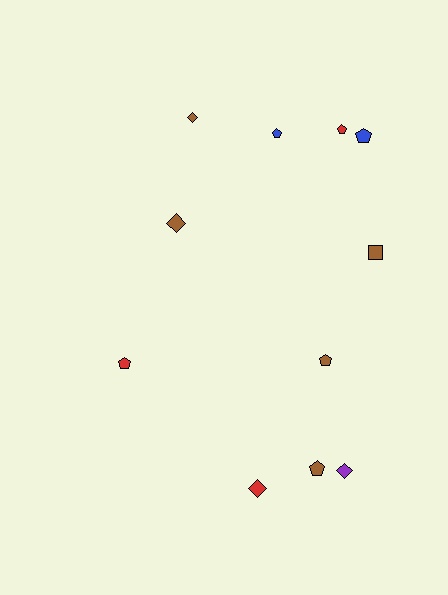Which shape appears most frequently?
Pentagon, with 6 objects.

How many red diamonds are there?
There is 1 red diamond.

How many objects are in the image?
There are 11 objects.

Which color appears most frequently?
Brown, with 5 objects.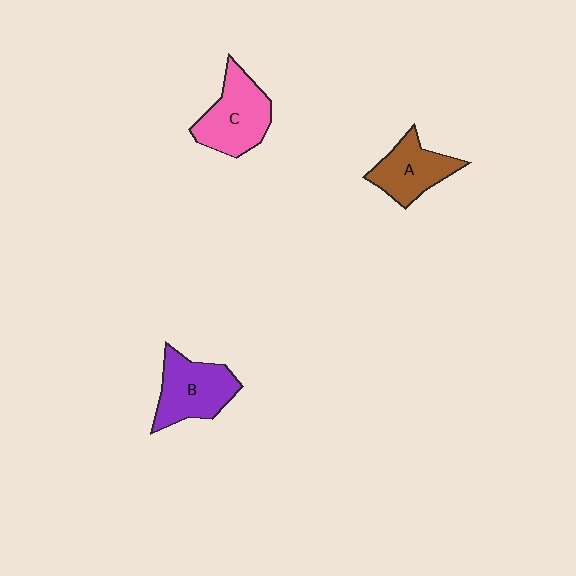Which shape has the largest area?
Shape C (pink).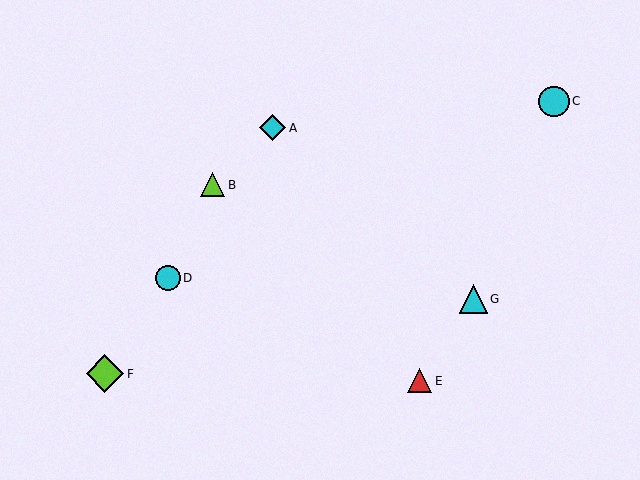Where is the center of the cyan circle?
The center of the cyan circle is at (554, 101).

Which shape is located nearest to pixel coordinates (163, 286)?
The cyan circle (labeled D) at (168, 278) is nearest to that location.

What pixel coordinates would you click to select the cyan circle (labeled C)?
Click at (554, 101) to select the cyan circle C.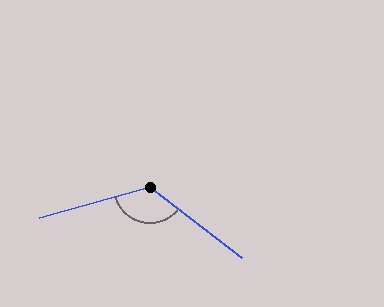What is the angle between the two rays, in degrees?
Approximately 127 degrees.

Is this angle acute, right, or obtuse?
It is obtuse.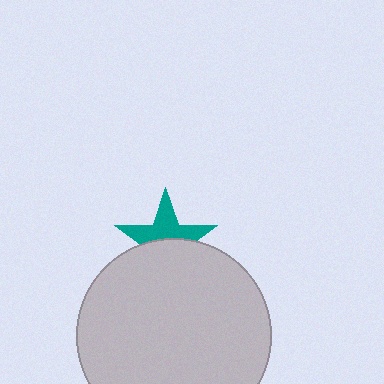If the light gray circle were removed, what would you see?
You would see the complete teal star.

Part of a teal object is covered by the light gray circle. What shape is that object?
It is a star.